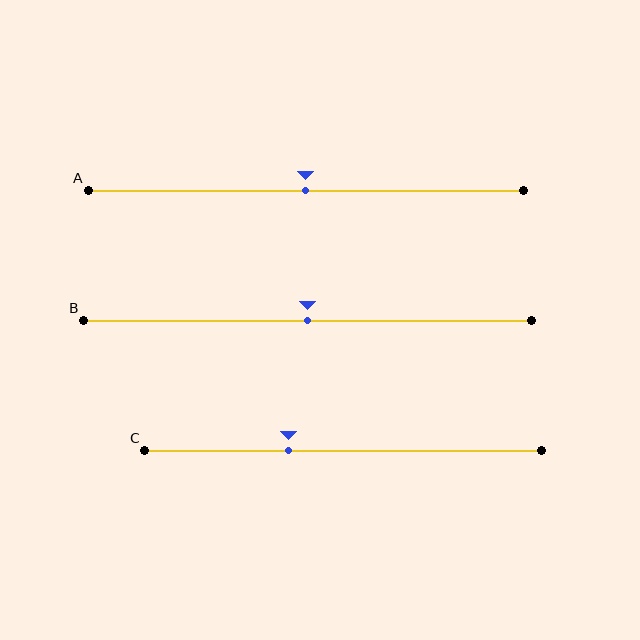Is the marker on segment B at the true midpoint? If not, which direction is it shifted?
Yes, the marker on segment B is at the true midpoint.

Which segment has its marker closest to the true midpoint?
Segment A has its marker closest to the true midpoint.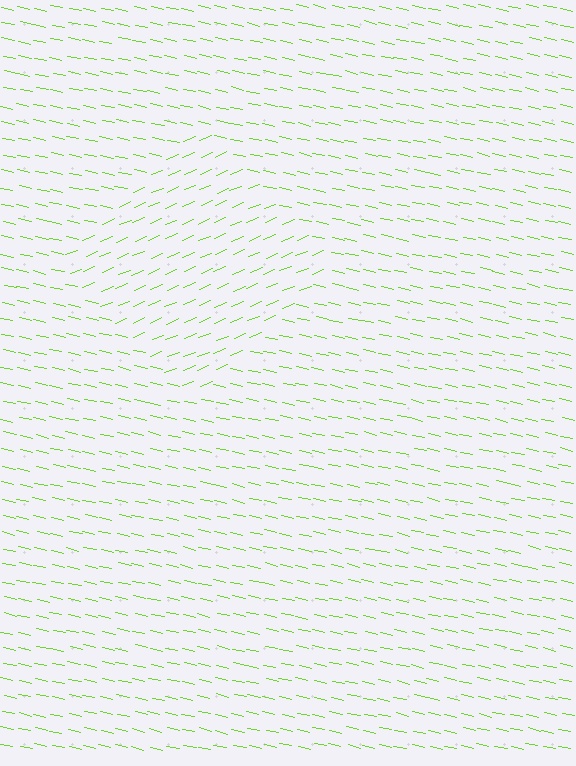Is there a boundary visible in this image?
Yes, there is a texture boundary formed by a change in line orientation.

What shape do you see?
I see a diamond.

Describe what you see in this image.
The image is filled with small lime line segments. A diamond region in the image has lines oriented differently from the surrounding lines, creating a visible texture boundary.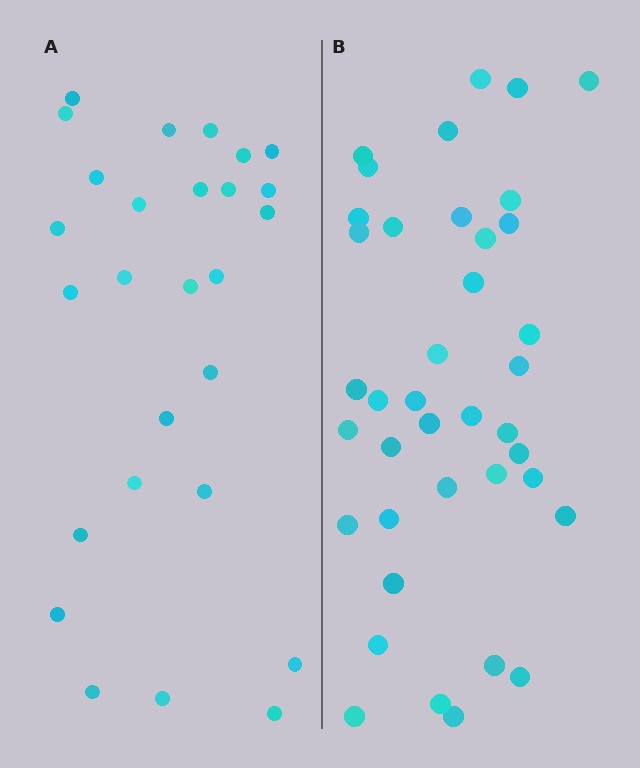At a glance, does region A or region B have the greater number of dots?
Region B (the right region) has more dots.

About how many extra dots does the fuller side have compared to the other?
Region B has roughly 12 or so more dots than region A.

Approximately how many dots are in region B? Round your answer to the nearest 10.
About 40 dots. (The exact count is 39, which rounds to 40.)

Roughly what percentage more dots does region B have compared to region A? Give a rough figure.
About 45% more.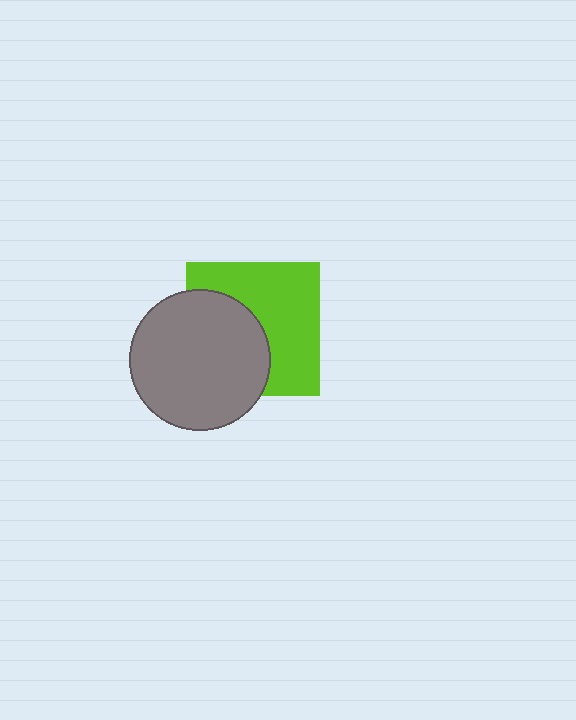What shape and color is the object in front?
The object in front is a gray circle.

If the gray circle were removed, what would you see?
You would see the complete lime square.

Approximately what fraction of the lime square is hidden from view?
Roughly 44% of the lime square is hidden behind the gray circle.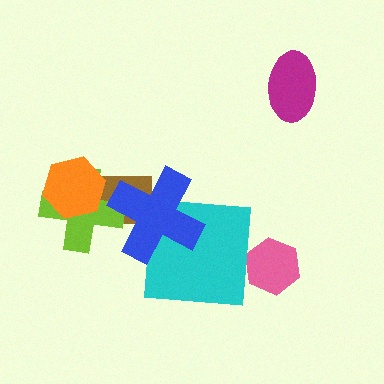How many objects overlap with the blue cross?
3 objects overlap with the blue cross.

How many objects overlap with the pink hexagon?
0 objects overlap with the pink hexagon.